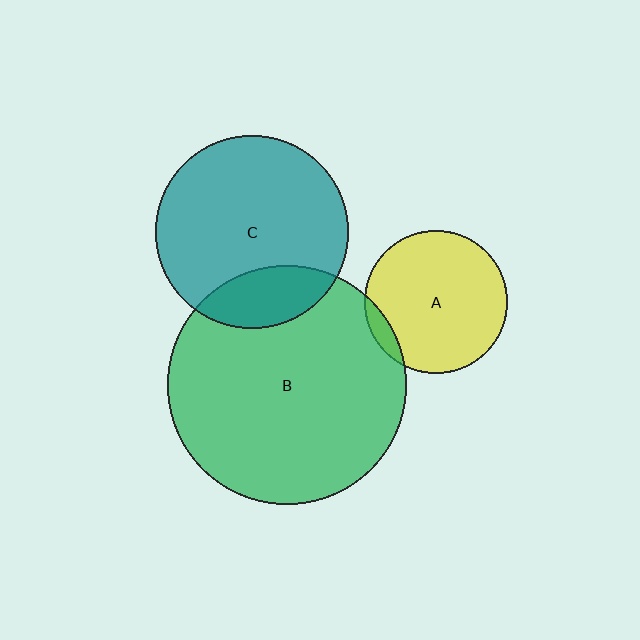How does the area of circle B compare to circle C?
Approximately 1.5 times.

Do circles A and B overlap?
Yes.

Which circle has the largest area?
Circle B (green).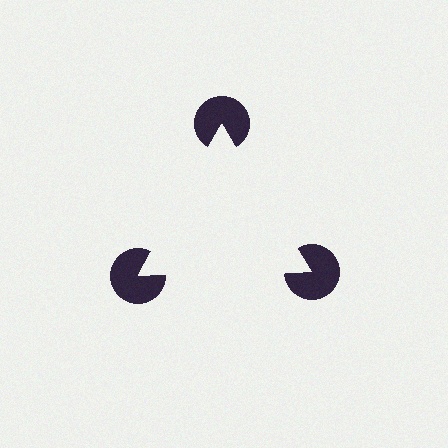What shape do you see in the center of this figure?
An illusory triangle — its edges are inferred from the aligned wedge cuts in the pac-man discs, not physically drawn.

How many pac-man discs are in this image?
There are 3 — one at each vertex of the illusory triangle.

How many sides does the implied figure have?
3 sides.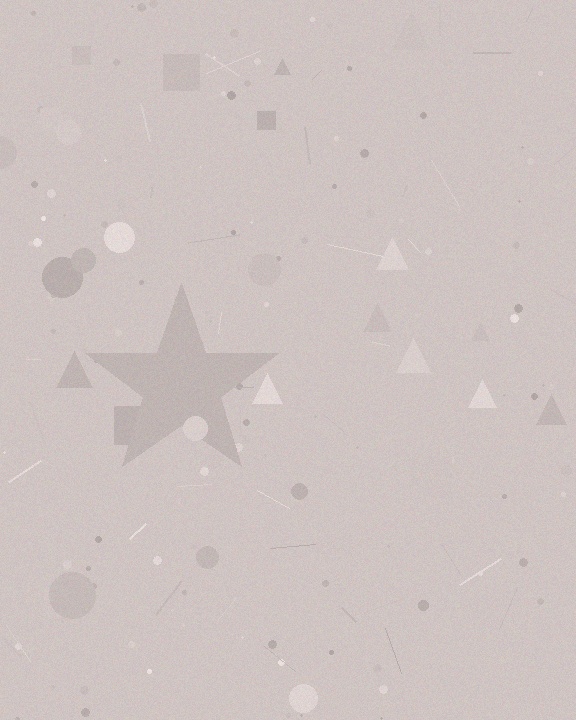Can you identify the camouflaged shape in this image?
The camouflaged shape is a star.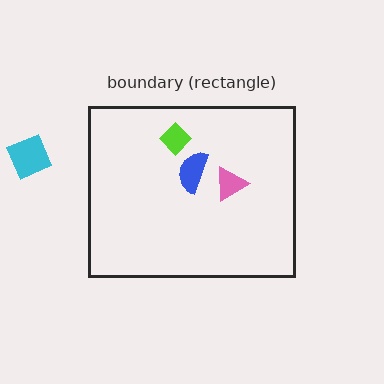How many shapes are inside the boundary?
3 inside, 1 outside.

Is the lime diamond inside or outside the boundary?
Inside.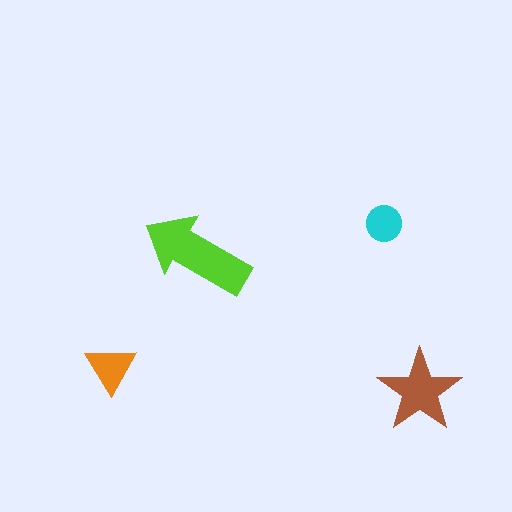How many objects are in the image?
There are 4 objects in the image.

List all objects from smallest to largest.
The cyan circle, the orange triangle, the brown star, the lime arrow.